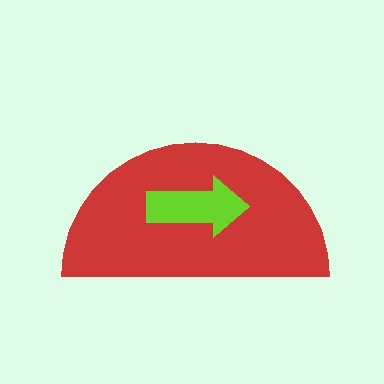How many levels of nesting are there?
2.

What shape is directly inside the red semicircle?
The lime arrow.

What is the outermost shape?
The red semicircle.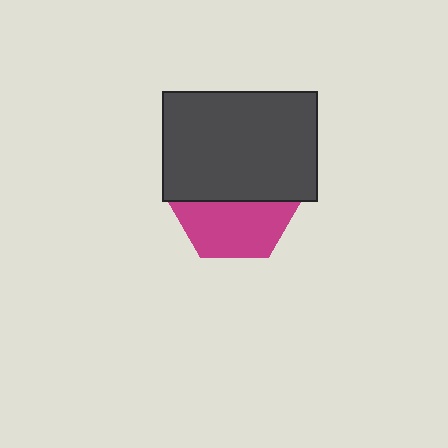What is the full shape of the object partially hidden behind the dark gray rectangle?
The partially hidden object is a magenta hexagon.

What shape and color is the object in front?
The object in front is a dark gray rectangle.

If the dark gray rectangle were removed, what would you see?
You would see the complete magenta hexagon.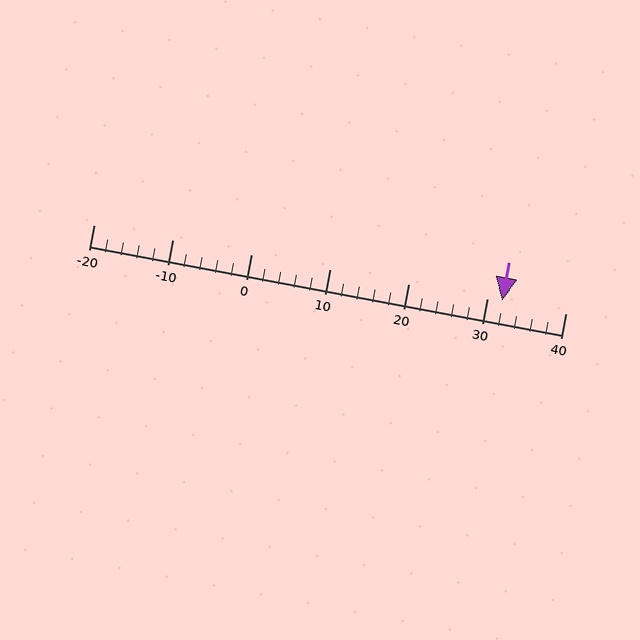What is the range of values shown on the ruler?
The ruler shows values from -20 to 40.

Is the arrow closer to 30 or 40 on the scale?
The arrow is closer to 30.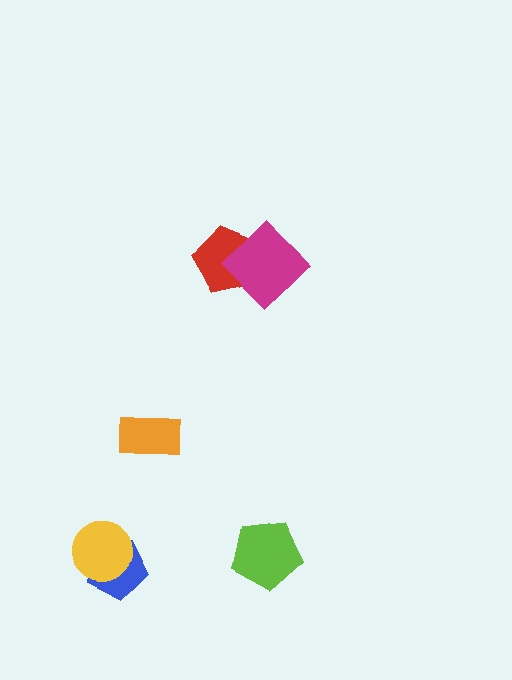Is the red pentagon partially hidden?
Yes, it is partially covered by another shape.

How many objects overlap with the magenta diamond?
1 object overlaps with the magenta diamond.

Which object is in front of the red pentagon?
The magenta diamond is in front of the red pentagon.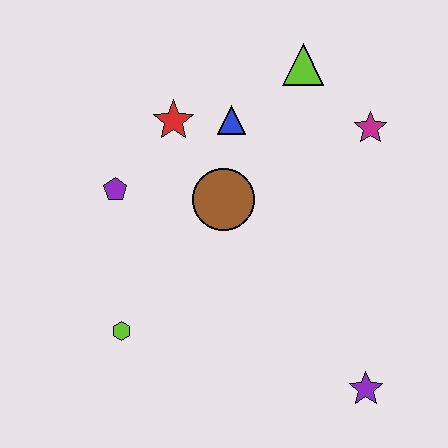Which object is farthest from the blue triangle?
The purple star is farthest from the blue triangle.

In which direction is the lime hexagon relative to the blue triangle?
The lime hexagon is below the blue triangle.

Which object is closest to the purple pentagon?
The red star is closest to the purple pentagon.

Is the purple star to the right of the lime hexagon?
Yes